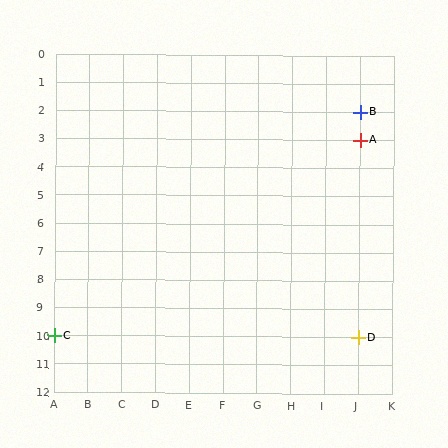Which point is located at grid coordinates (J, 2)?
Point B is at (J, 2).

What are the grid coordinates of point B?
Point B is at grid coordinates (J, 2).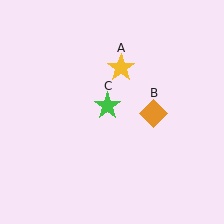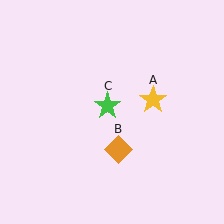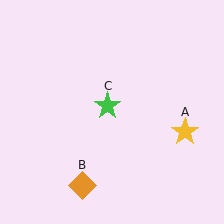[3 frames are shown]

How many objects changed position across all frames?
2 objects changed position: yellow star (object A), orange diamond (object B).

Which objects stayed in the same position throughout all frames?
Green star (object C) remained stationary.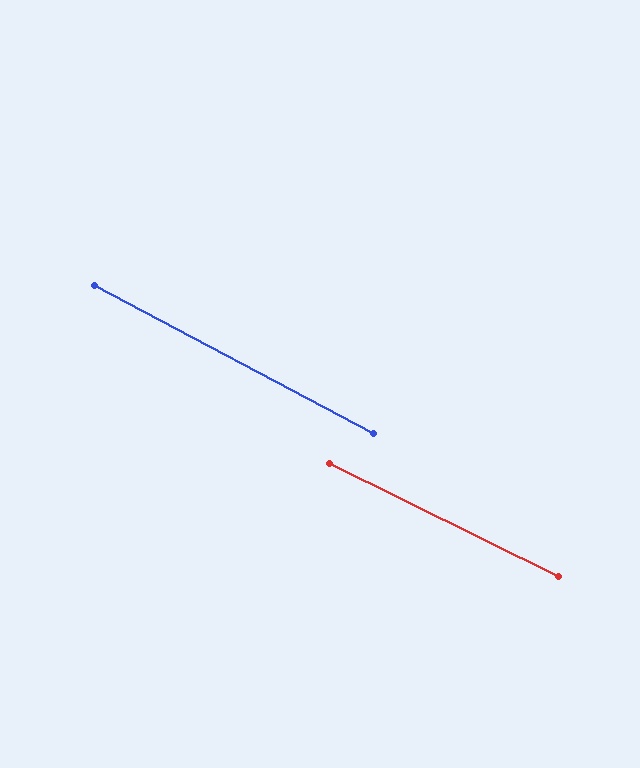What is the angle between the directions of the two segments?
Approximately 2 degrees.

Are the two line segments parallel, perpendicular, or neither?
Parallel — their directions differ by only 1.5°.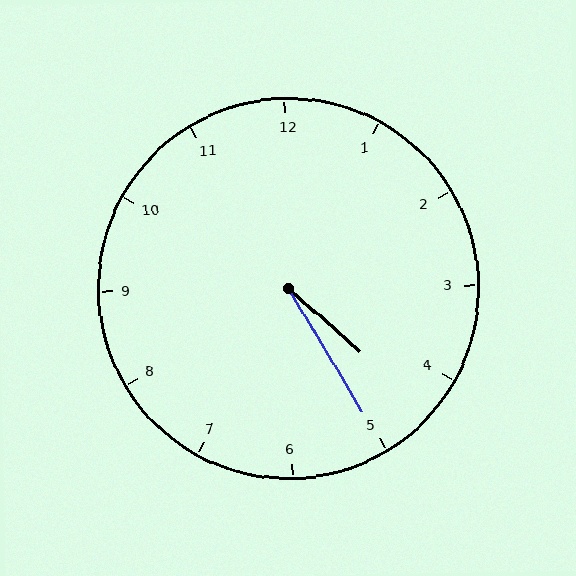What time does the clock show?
4:25.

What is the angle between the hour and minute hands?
Approximately 18 degrees.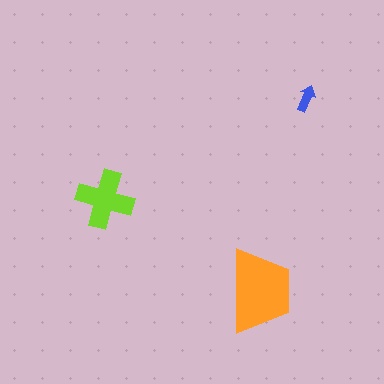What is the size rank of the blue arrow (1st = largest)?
3rd.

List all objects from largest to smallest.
The orange trapezoid, the lime cross, the blue arrow.